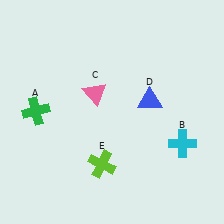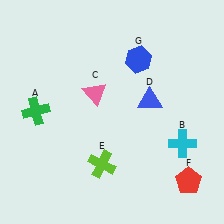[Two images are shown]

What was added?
A red pentagon (F), a blue hexagon (G) were added in Image 2.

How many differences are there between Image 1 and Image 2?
There are 2 differences between the two images.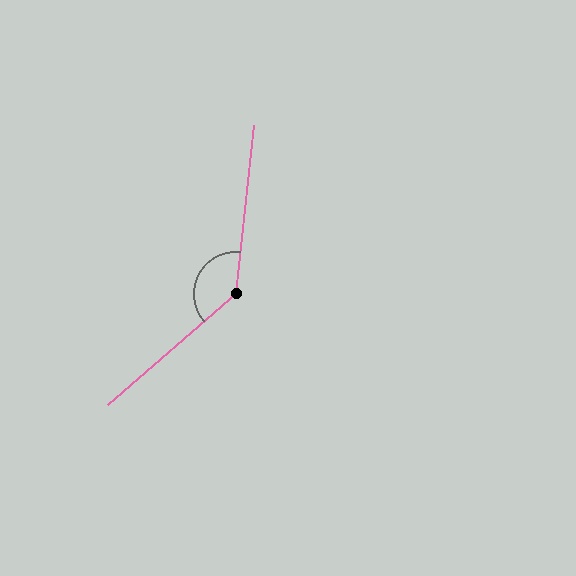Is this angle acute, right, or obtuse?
It is obtuse.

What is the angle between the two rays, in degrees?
Approximately 137 degrees.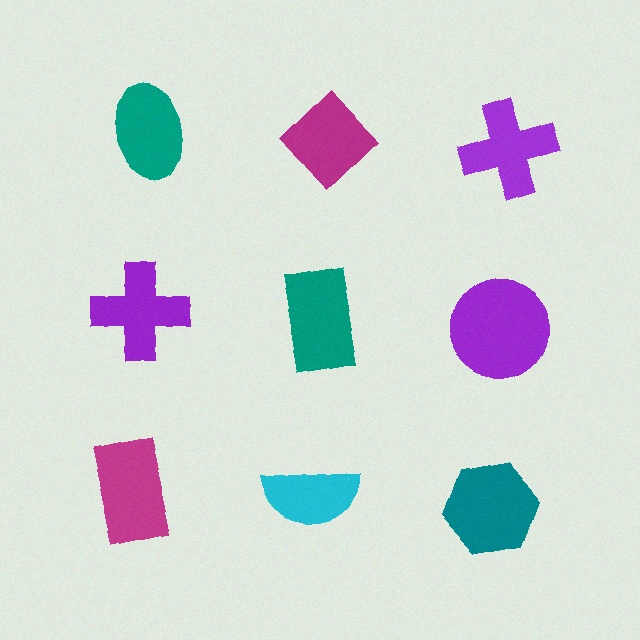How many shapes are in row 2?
3 shapes.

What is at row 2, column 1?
A purple cross.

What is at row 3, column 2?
A cyan semicircle.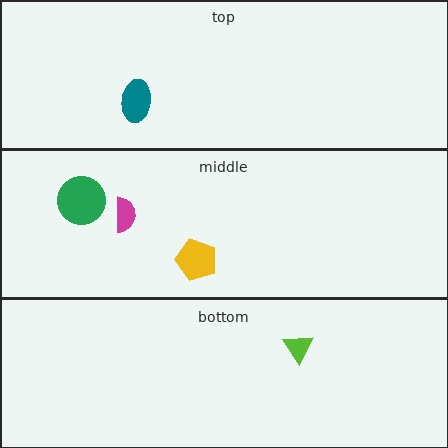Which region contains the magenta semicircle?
The middle region.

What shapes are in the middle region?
The yellow pentagon, the green circle, the magenta semicircle.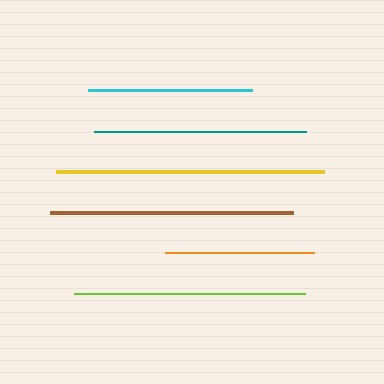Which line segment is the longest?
The yellow line is the longest at approximately 268 pixels.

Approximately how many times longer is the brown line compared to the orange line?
The brown line is approximately 1.6 times the length of the orange line.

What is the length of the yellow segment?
The yellow segment is approximately 268 pixels long.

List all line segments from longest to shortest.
From longest to shortest: yellow, brown, lime, teal, cyan, orange.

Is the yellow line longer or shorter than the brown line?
The yellow line is longer than the brown line.